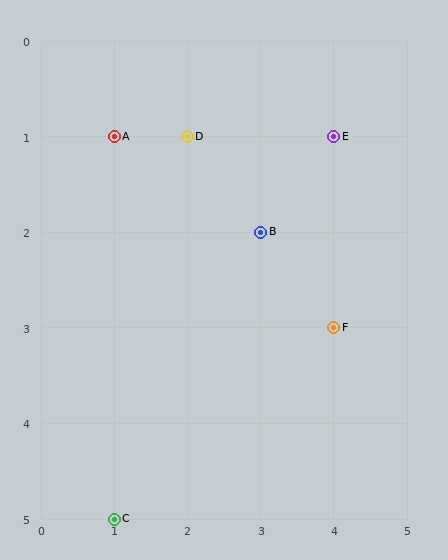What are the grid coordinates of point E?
Point E is at grid coordinates (4, 1).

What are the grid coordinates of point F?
Point F is at grid coordinates (4, 3).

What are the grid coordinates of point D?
Point D is at grid coordinates (2, 1).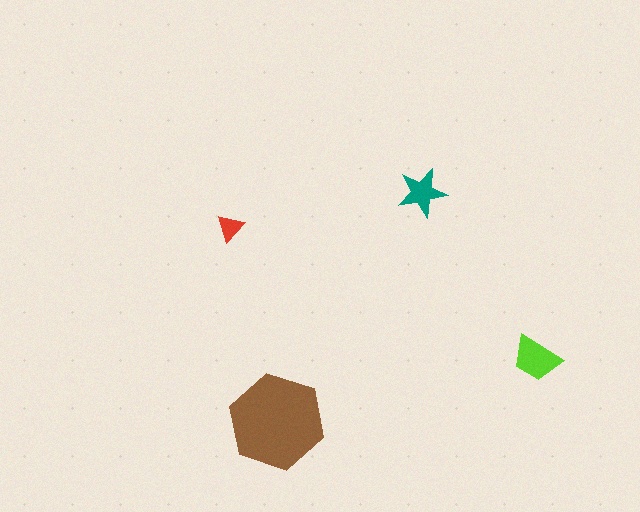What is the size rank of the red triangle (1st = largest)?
4th.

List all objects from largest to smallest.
The brown hexagon, the lime trapezoid, the teal star, the red triangle.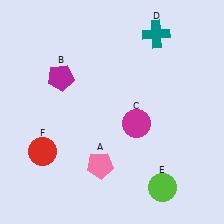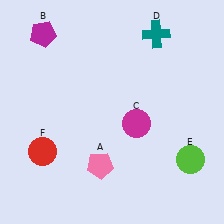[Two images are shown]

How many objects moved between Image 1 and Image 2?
2 objects moved between the two images.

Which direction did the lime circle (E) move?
The lime circle (E) moved up.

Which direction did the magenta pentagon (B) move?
The magenta pentagon (B) moved up.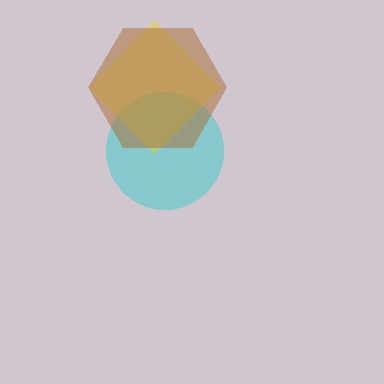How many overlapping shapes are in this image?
There are 3 overlapping shapes in the image.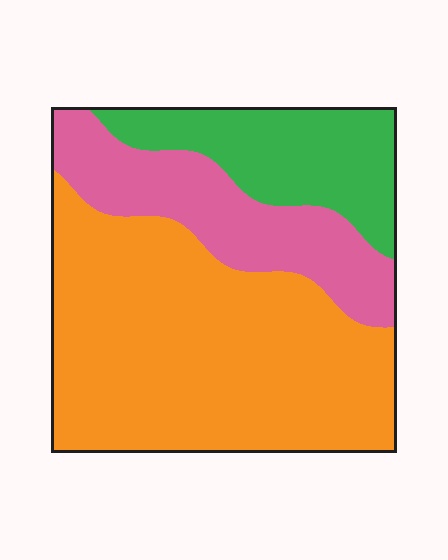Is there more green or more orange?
Orange.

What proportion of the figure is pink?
Pink takes up between a sixth and a third of the figure.